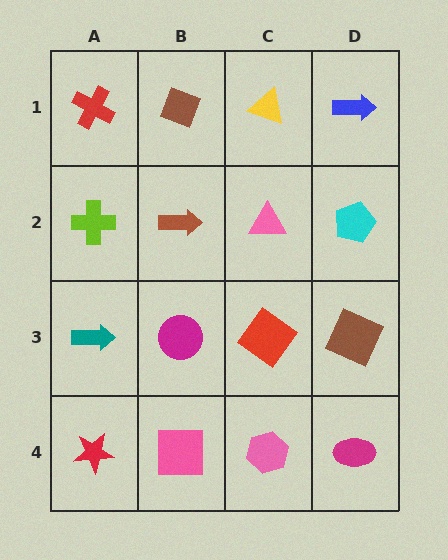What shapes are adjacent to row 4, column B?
A magenta circle (row 3, column B), a red star (row 4, column A), a pink hexagon (row 4, column C).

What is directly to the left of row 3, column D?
A red diamond.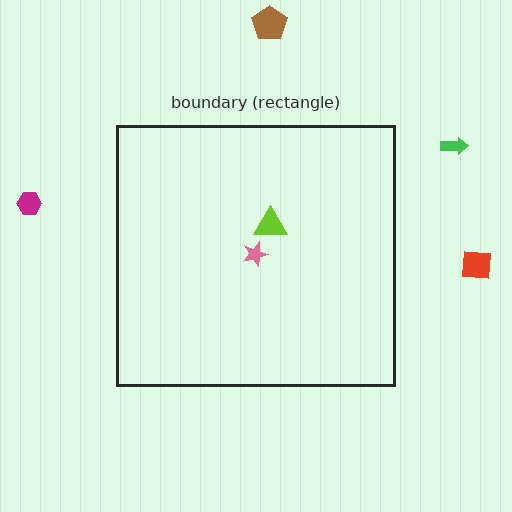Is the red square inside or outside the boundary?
Outside.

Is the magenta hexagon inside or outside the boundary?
Outside.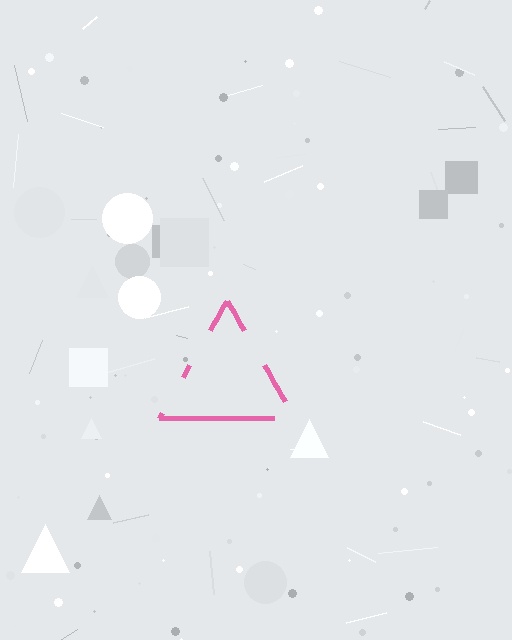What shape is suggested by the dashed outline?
The dashed outline suggests a triangle.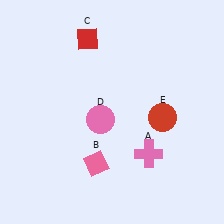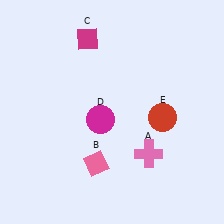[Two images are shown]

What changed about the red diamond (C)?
In Image 1, C is red. In Image 2, it changed to magenta.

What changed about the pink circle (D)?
In Image 1, D is pink. In Image 2, it changed to magenta.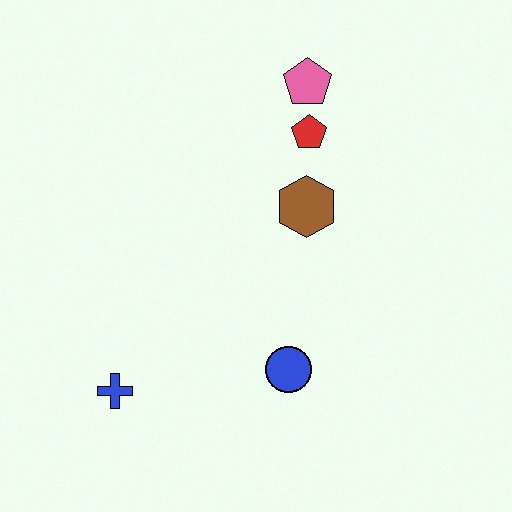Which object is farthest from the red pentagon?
The blue cross is farthest from the red pentagon.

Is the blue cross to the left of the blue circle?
Yes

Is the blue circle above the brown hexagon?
No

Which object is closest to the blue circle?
The brown hexagon is closest to the blue circle.